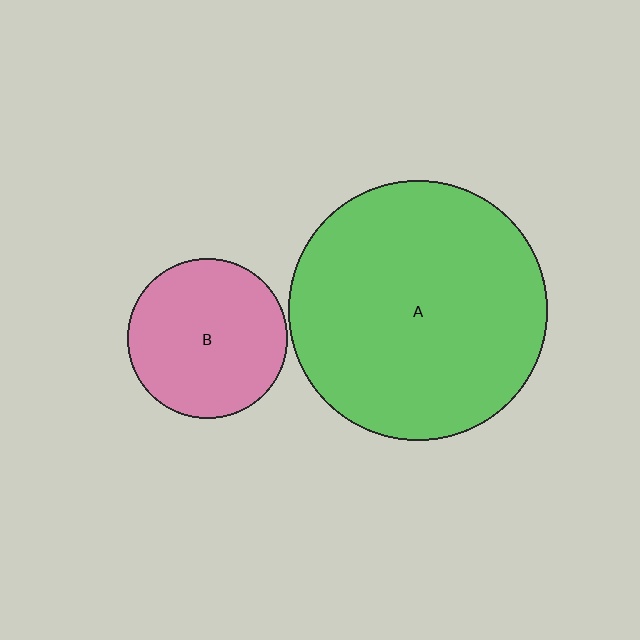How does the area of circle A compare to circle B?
Approximately 2.6 times.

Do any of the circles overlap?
No, none of the circles overlap.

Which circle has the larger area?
Circle A (green).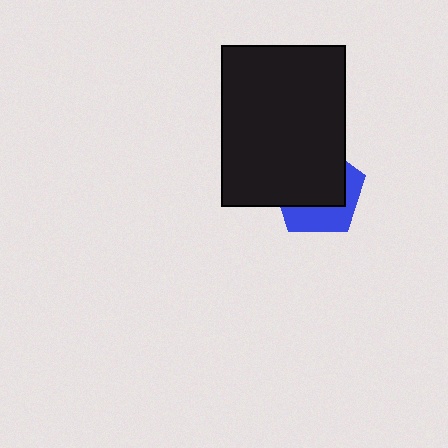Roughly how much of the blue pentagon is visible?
A small part of it is visible (roughly 37%).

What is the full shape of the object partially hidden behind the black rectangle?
The partially hidden object is a blue pentagon.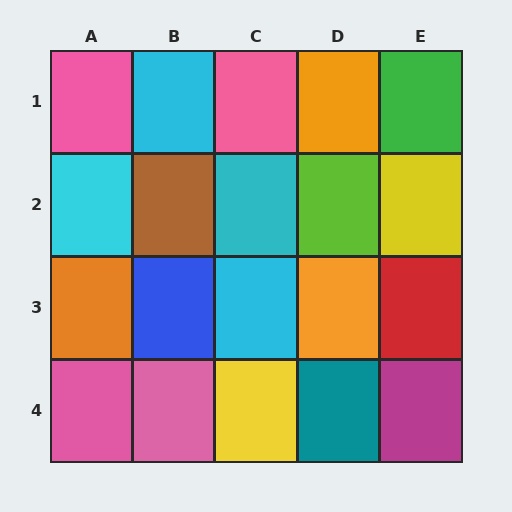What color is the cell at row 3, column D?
Orange.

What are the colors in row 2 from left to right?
Cyan, brown, cyan, lime, yellow.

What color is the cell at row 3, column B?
Blue.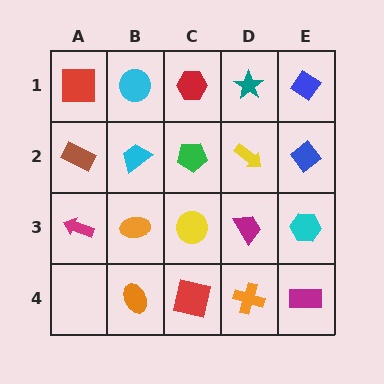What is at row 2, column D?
A yellow arrow.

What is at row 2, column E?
A blue diamond.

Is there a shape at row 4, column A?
No, that cell is empty.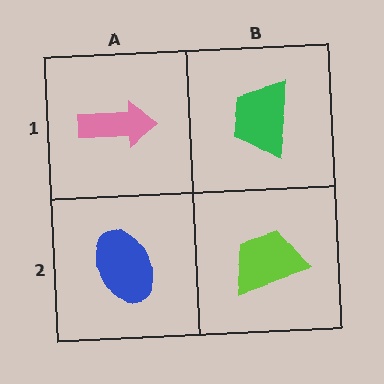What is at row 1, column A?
A pink arrow.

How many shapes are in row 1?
2 shapes.